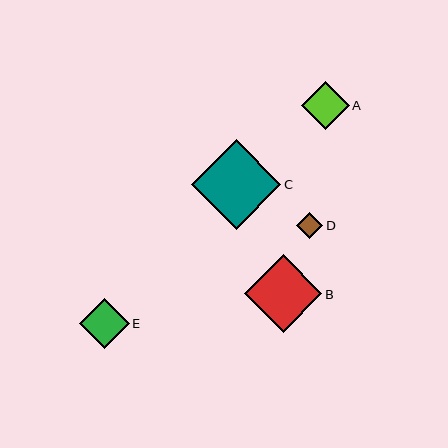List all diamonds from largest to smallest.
From largest to smallest: C, B, E, A, D.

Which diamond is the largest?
Diamond C is the largest with a size of approximately 90 pixels.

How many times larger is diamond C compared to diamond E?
Diamond C is approximately 1.8 times the size of diamond E.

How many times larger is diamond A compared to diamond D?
Diamond A is approximately 1.8 times the size of diamond D.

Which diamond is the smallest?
Diamond D is the smallest with a size of approximately 26 pixels.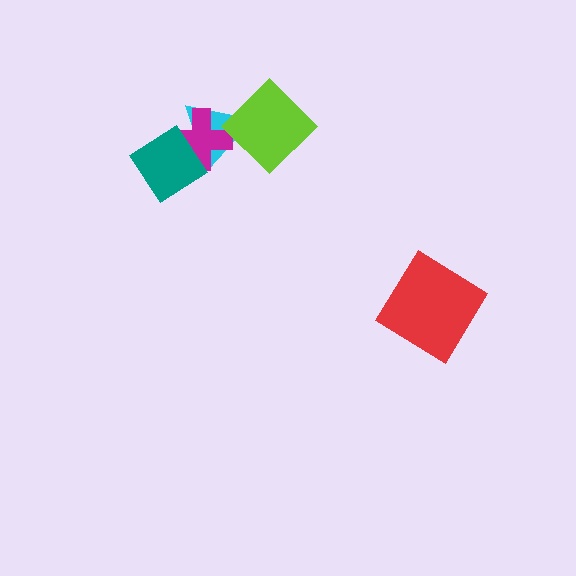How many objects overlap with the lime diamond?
2 objects overlap with the lime diamond.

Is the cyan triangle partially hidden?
Yes, it is partially covered by another shape.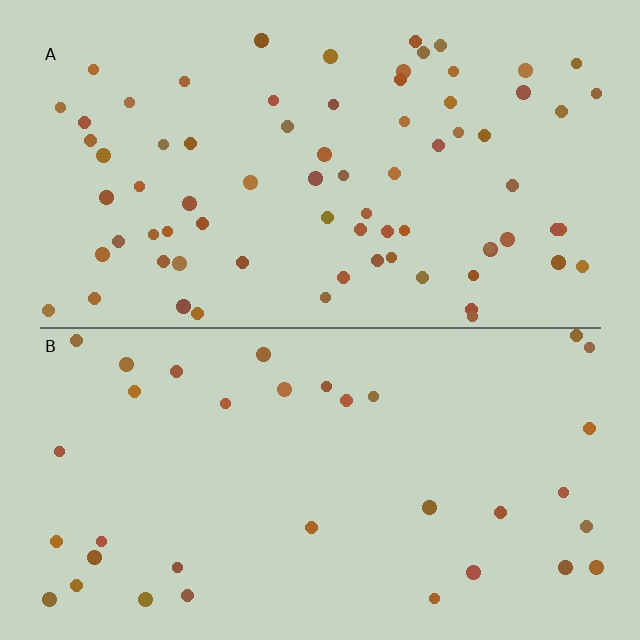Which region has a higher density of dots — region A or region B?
A (the top).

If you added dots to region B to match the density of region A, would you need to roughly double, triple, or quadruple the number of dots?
Approximately double.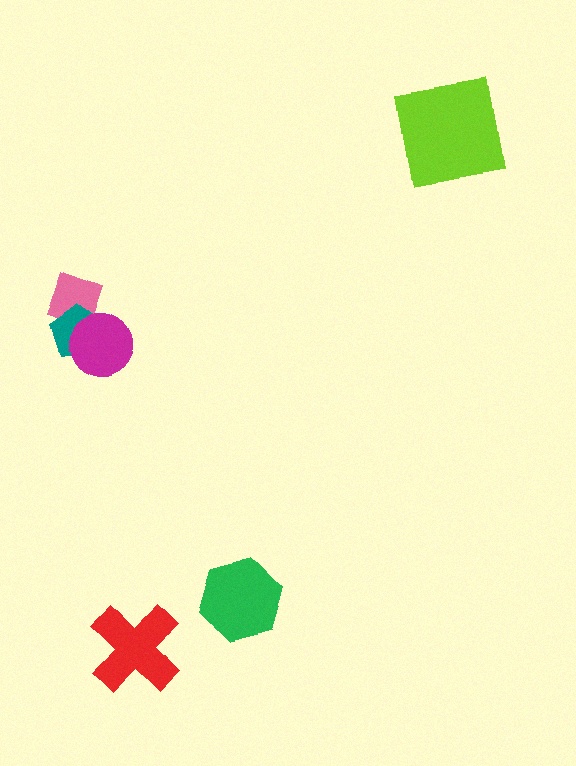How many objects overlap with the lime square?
0 objects overlap with the lime square.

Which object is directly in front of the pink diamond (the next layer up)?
The teal pentagon is directly in front of the pink diamond.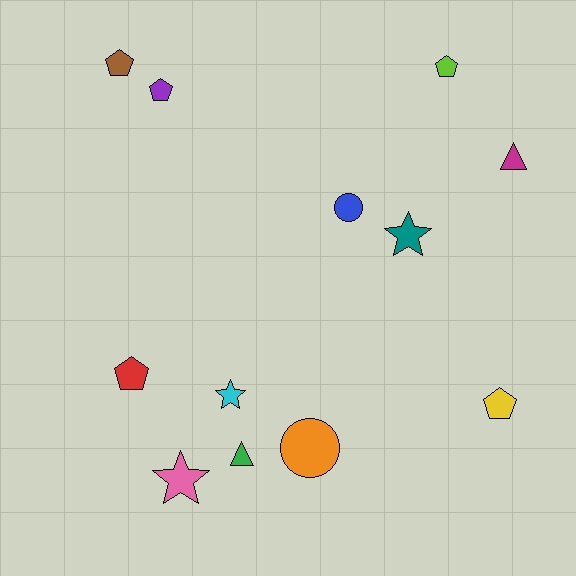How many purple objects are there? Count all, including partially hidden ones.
There is 1 purple object.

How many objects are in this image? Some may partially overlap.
There are 12 objects.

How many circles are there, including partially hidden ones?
There are 2 circles.